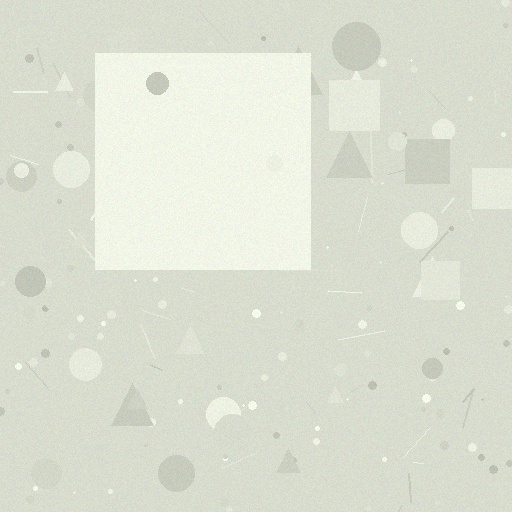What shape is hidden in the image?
A square is hidden in the image.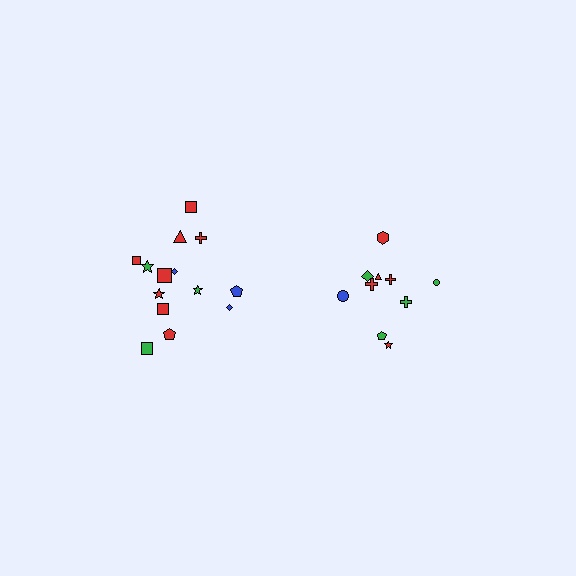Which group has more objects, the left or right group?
The left group.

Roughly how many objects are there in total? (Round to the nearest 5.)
Roughly 25 objects in total.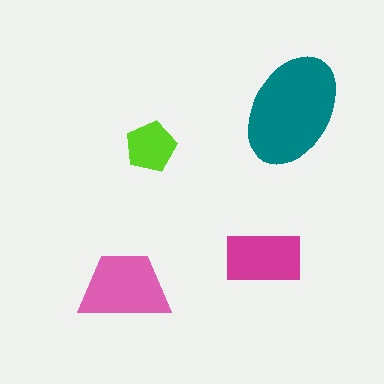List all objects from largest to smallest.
The teal ellipse, the pink trapezoid, the magenta rectangle, the lime pentagon.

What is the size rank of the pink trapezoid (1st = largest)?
2nd.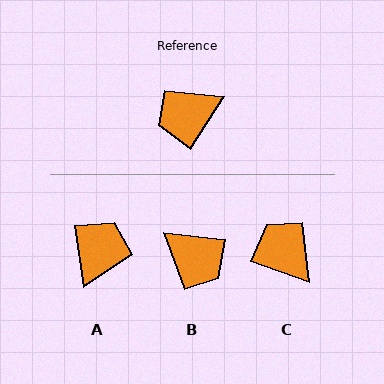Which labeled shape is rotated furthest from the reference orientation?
A, about 140 degrees away.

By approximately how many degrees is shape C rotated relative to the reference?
Approximately 77 degrees clockwise.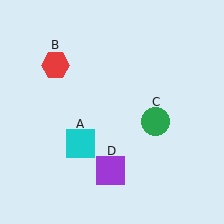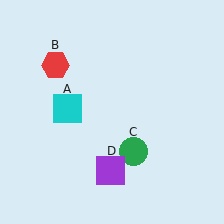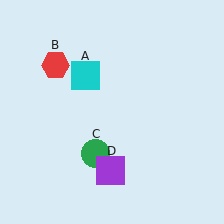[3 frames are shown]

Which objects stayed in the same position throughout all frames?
Red hexagon (object B) and purple square (object D) remained stationary.